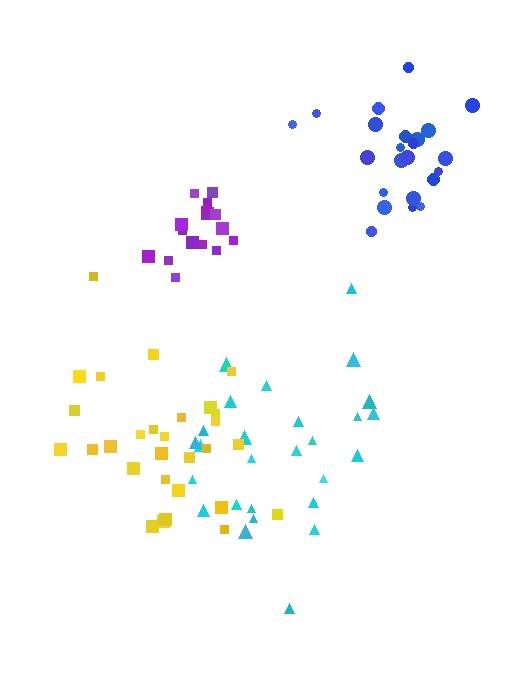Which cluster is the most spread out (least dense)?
Cyan.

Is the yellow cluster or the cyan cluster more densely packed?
Yellow.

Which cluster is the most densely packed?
Purple.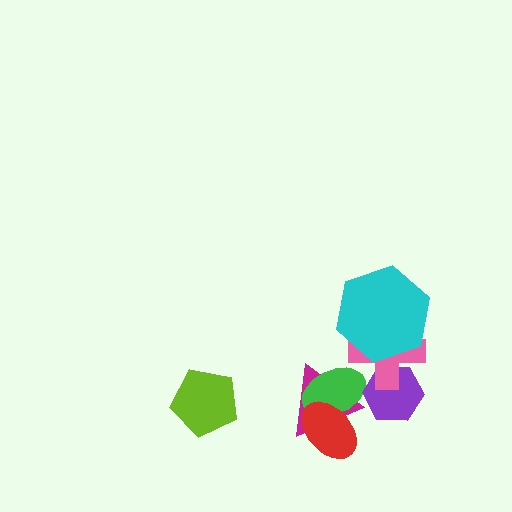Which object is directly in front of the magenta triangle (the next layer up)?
The green ellipse is directly in front of the magenta triangle.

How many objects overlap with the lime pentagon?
0 objects overlap with the lime pentagon.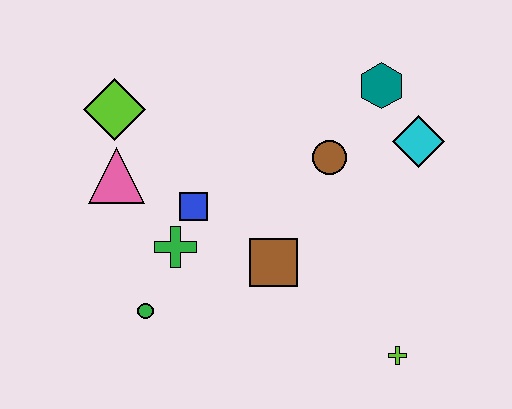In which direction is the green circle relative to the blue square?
The green circle is below the blue square.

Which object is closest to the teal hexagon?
The cyan diamond is closest to the teal hexagon.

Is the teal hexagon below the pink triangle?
No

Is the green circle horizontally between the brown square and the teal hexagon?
No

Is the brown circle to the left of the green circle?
No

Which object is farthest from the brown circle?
The green circle is farthest from the brown circle.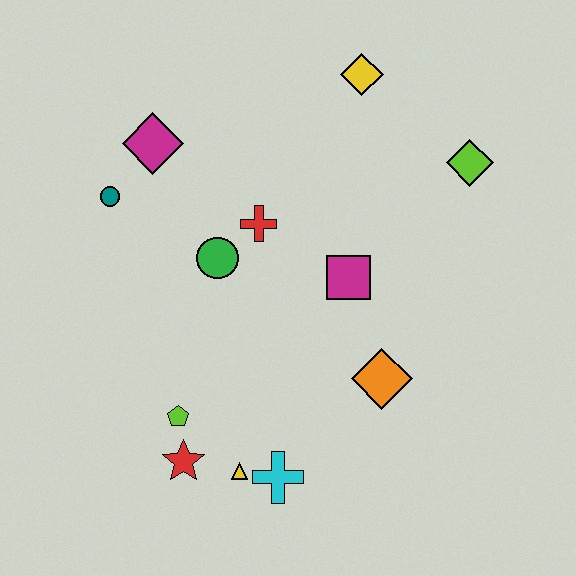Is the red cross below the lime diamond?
Yes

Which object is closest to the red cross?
The green circle is closest to the red cross.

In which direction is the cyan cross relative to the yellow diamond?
The cyan cross is below the yellow diamond.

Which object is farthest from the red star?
The yellow diamond is farthest from the red star.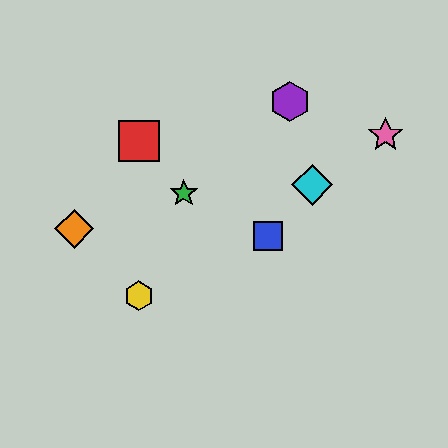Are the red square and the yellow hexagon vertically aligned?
Yes, both are at x≈139.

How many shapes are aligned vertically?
2 shapes (the red square, the yellow hexagon) are aligned vertically.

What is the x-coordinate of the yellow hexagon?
The yellow hexagon is at x≈139.